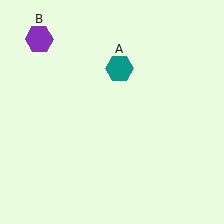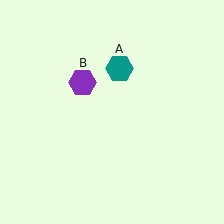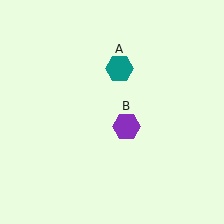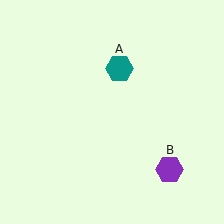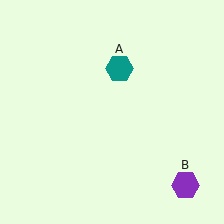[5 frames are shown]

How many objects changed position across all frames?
1 object changed position: purple hexagon (object B).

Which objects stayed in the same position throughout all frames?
Teal hexagon (object A) remained stationary.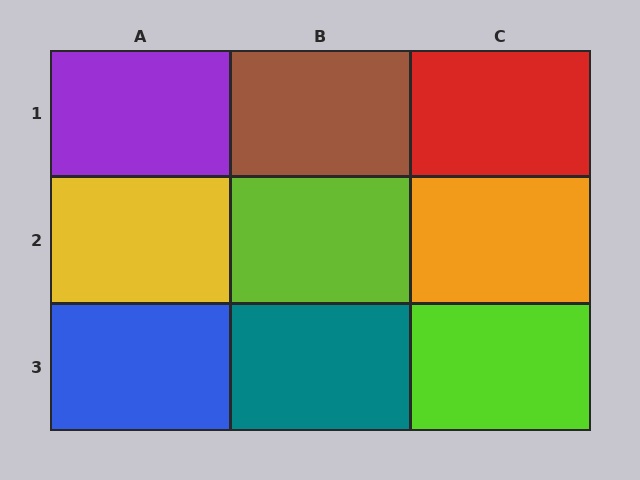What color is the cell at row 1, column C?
Red.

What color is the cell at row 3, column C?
Lime.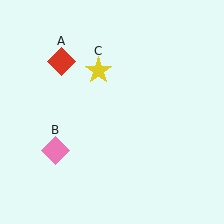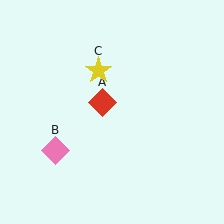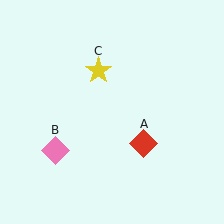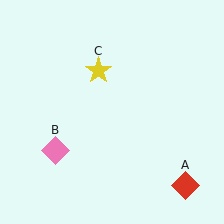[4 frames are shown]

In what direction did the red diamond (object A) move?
The red diamond (object A) moved down and to the right.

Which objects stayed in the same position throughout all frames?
Pink diamond (object B) and yellow star (object C) remained stationary.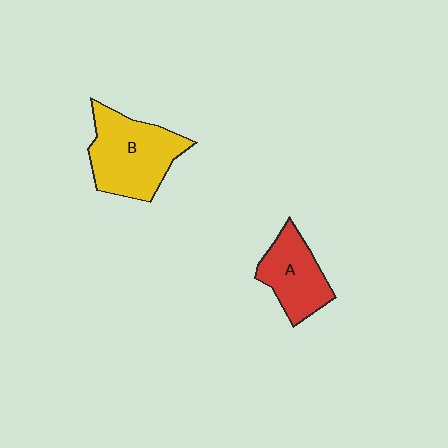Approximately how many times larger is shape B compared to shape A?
Approximately 1.4 times.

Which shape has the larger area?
Shape B (yellow).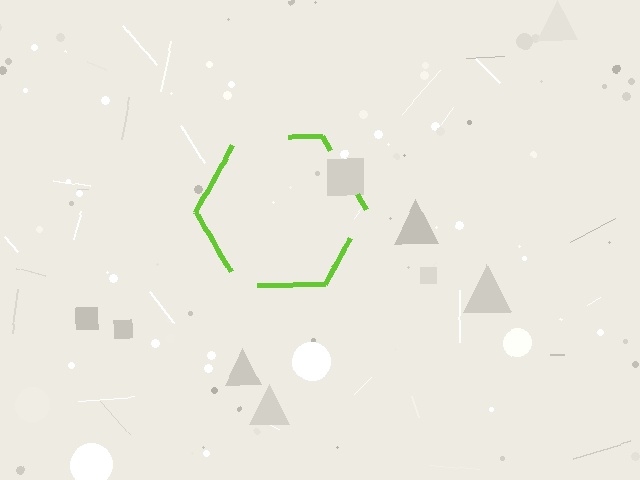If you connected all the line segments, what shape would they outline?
They would outline a hexagon.